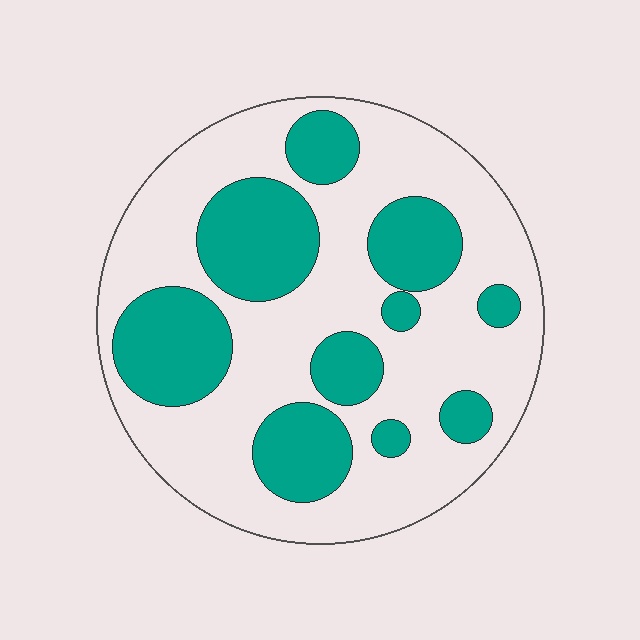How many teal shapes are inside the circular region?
10.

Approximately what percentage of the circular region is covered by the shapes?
Approximately 35%.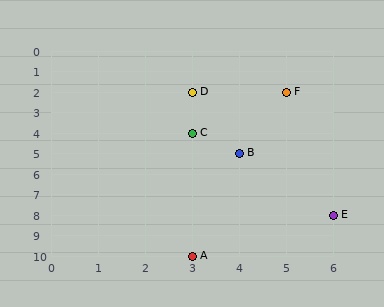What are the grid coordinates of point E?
Point E is at grid coordinates (6, 8).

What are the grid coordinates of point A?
Point A is at grid coordinates (3, 10).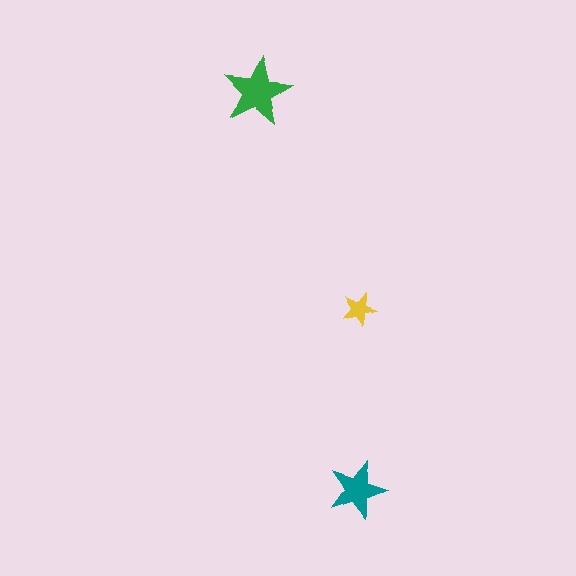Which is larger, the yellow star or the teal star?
The teal one.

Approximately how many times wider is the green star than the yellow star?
About 2 times wider.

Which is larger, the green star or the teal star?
The green one.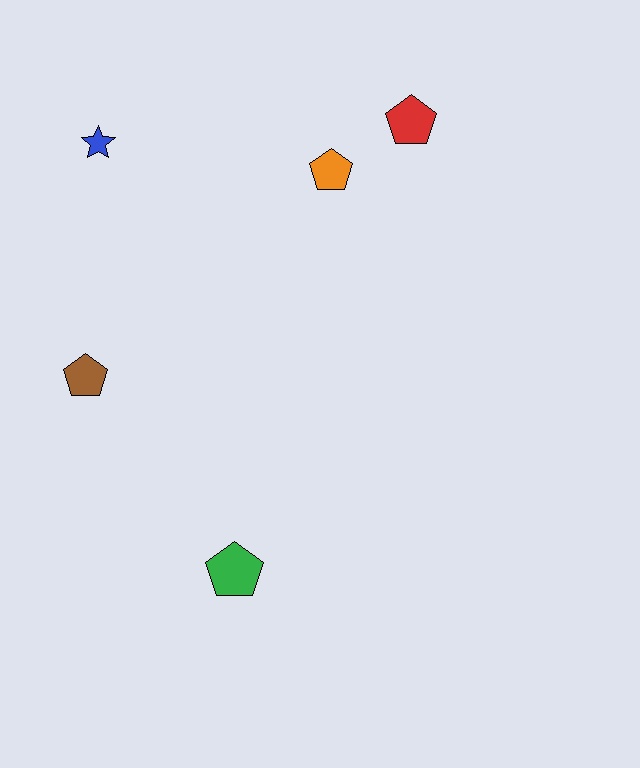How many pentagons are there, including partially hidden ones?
There are 4 pentagons.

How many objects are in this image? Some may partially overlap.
There are 5 objects.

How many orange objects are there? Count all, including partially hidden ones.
There is 1 orange object.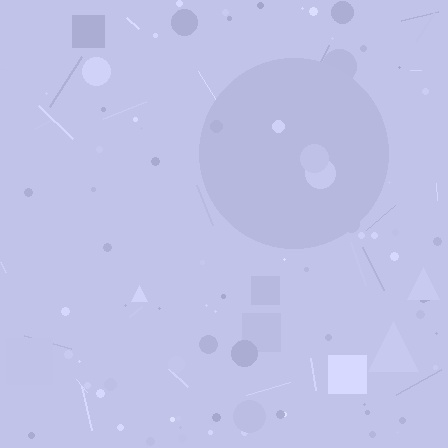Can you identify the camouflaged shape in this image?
The camouflaged shape is a circle.